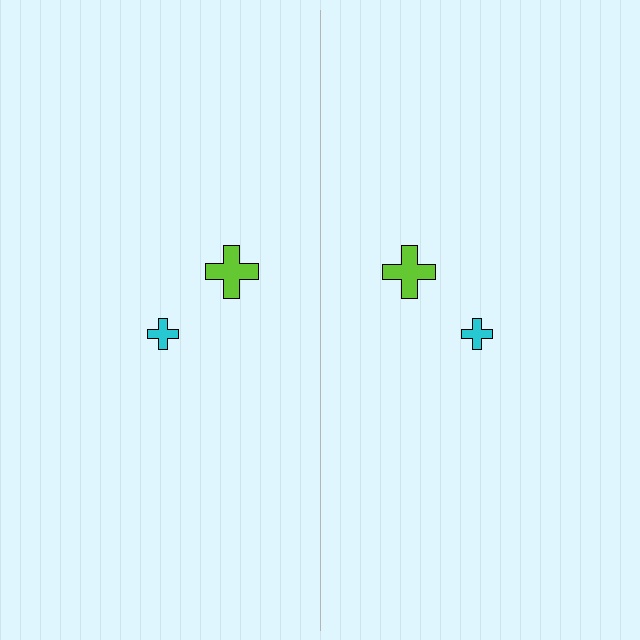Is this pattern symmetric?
Yes, this pattern has bilateral (reflection) symmetry.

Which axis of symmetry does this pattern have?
The pattern has a vertical axis of symmetry running through the center of the image.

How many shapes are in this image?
There are 4 shapes in this image.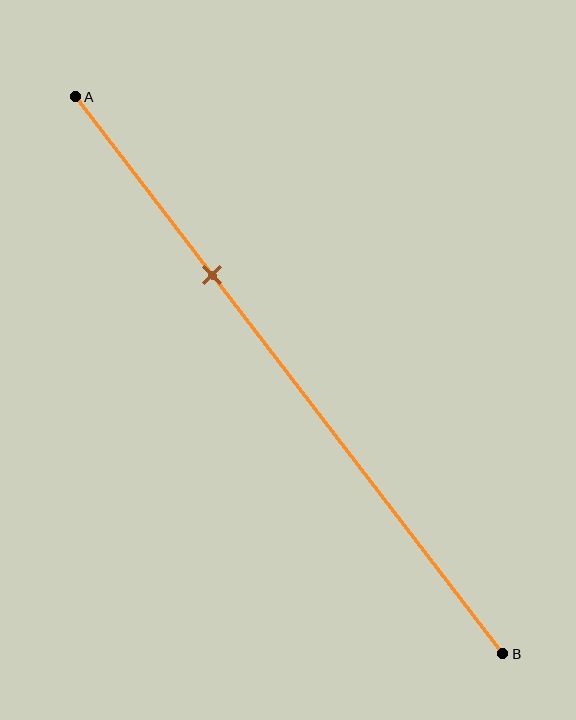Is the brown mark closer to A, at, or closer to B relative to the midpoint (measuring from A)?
The brown mark is closer to point A than the midpoint of segment AB.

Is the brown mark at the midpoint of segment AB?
No, the mark is at about 30% from A, not at the 50% midpoint.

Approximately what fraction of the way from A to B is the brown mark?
The brown mark is approximately 30% of the way from A to B.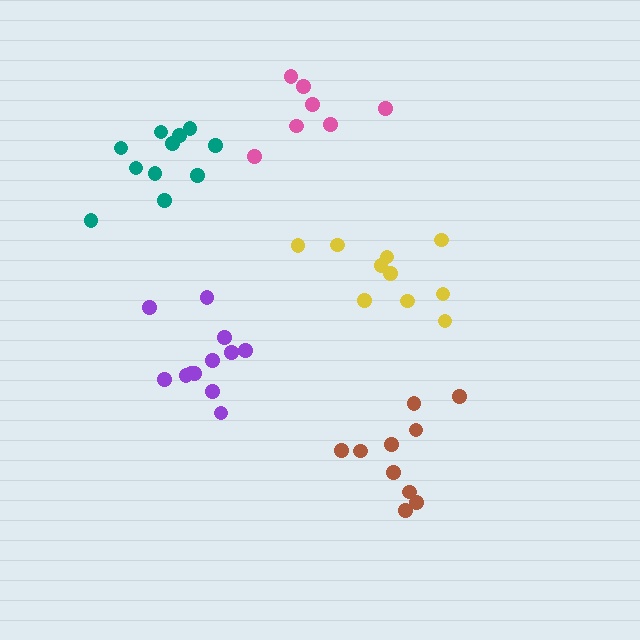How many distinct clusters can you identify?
There are 5 distinct clusters.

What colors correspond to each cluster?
The clusters are colored: yellow, brown, teal, purple, pink.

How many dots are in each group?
Group 1: 10 dots, Group 2: 10 dots, Group 3: 11 dots, Group 4: 12 dots, Group 5: 7 dots (50 total).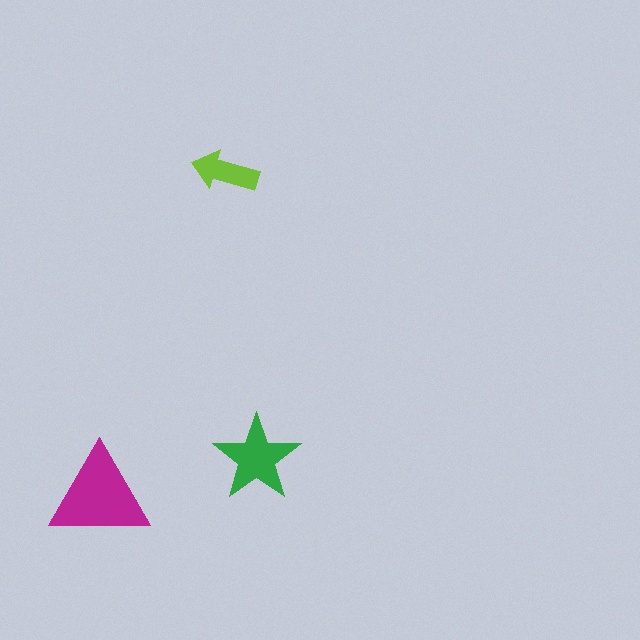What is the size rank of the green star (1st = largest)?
2nd.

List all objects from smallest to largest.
The lime arrow, the green star, the magenta triangle.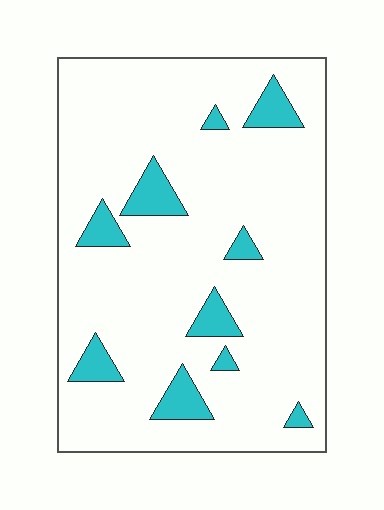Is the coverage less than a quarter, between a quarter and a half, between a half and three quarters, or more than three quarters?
Less than a quarter.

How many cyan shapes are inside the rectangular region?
10.